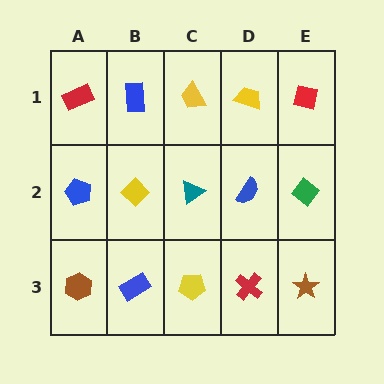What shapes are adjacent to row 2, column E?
A red square (row 1, column E), a brown star (row 3, column E), a blue semicircle (row 2, column D).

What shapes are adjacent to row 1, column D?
A blue semicircle (row 2, column D), a yellow trapezoid (row 1, column C), a red square (row 1, column E).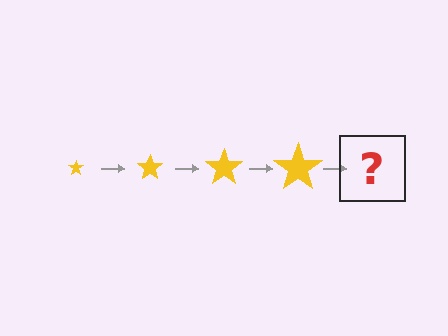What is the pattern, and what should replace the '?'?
The pattern is that the star gets progressively larger each step. The '?' should be a yellow star, larger than the previous one.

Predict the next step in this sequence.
The next step is a yellow star, larger than the previous one.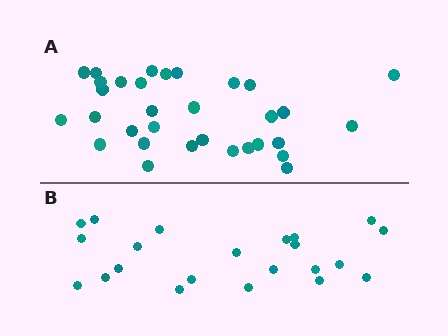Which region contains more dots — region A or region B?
Region A (the top region) has more dots.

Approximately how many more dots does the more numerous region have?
Region A has roughly 10 or so more dots than region B.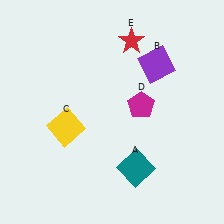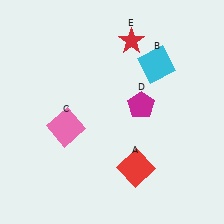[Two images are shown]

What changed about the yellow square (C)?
In Image 1, C is yellow. In Image 2, it changed to pink.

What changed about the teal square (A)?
In Image 1, A is teal. In Image 2, it changed to red.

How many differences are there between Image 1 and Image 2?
There are 3 differences between the two images.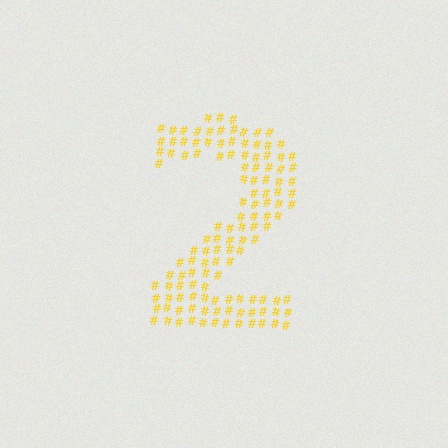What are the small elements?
The small elements are hash symbols.